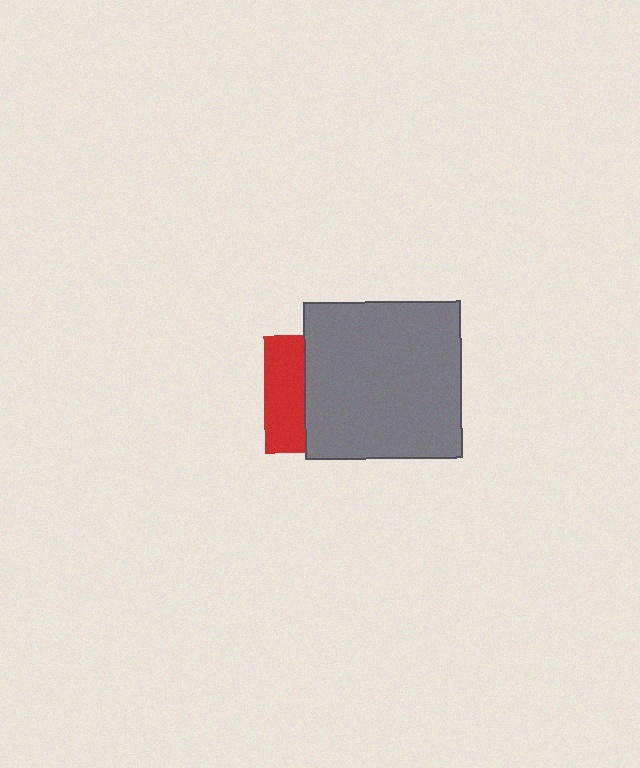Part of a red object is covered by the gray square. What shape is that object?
It is a square.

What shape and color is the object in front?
The object in front is a gray square.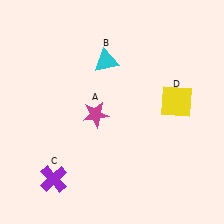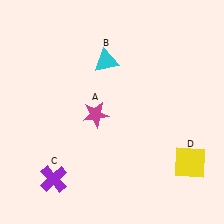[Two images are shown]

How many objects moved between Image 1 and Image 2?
1 object moved between the two images.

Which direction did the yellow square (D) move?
The yellow square (D) moved down.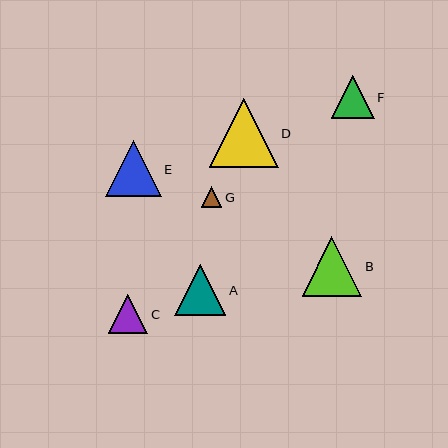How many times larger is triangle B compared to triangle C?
Triangle B is approximately 1.5 times the size of triangle C.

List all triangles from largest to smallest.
From largest to smallest: D, B, E, A, F, C, G.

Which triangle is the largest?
Triangle D is the largest with a size of approximately 68 pixels.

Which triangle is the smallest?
Triangle G is the smallest with a size of approximately 20 pixels.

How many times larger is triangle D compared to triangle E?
Triangle D is approximately 1.2 times the size of triangle E.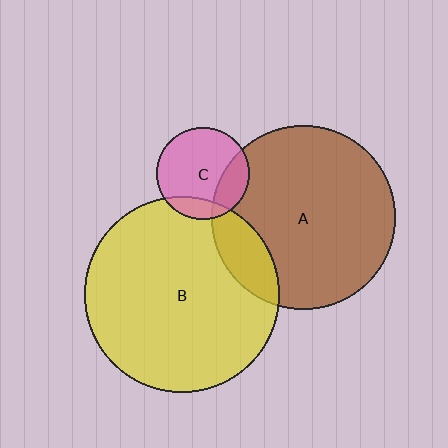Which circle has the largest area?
Circle B (yellow).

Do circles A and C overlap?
Yes.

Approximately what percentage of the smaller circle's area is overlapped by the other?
Approximately 25%.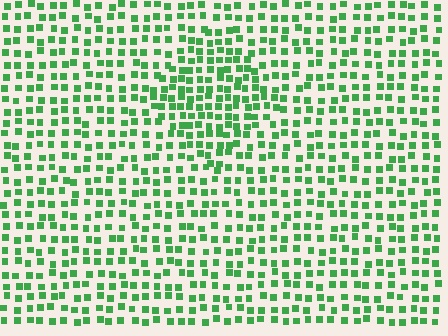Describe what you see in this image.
The image contains small green elements arranged at two different densities. A diamond-shaped region is visible where the elements are more densely packed than the surrounding area.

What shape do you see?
I see a diamond.